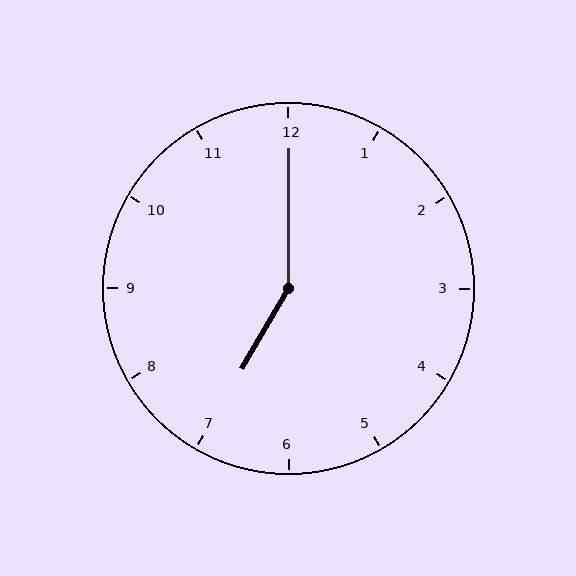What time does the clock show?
7:00.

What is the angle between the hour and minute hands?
Approximately 150 degrees.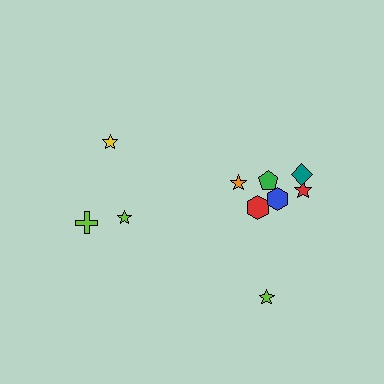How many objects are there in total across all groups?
There are 10 objects.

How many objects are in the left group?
There are 3 objects.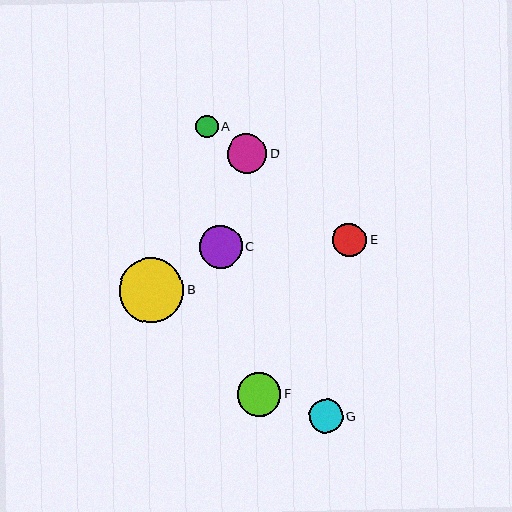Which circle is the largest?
Circle B is the largest with a size of approximately 65 pixels.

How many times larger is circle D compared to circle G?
Circle D is approximately 1.2 times the size of circle G.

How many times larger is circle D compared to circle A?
Circle D is approximately 1.8 times the size of circle A.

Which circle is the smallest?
Circle A is the smallest with a size of approximately 22 pixels.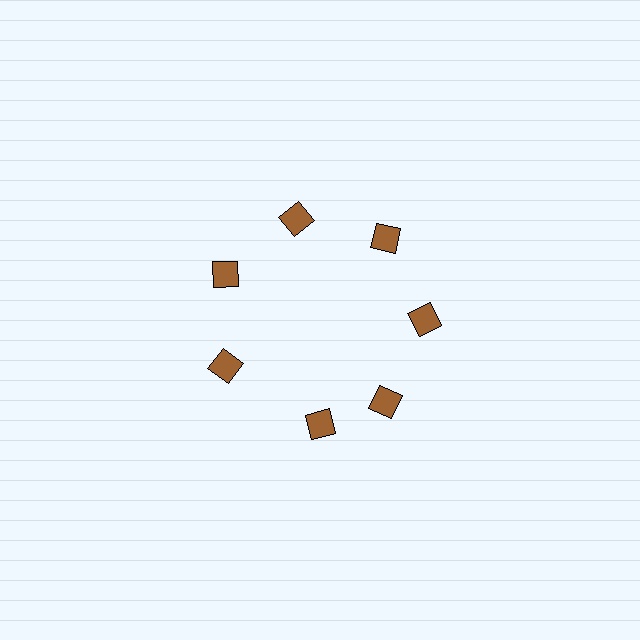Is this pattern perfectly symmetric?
No. The 7 brown diamonds are arranged in a ring, but one element near the 6 o'clock position is rotated out of alignment along the ring, breaking the 7-fold rotational symmetry.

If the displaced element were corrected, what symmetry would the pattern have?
It would have 7-fold rotational symmetry — the pattern would map onto itself every 51 degrees.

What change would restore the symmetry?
The symmetry would be restored by rotating it back into even spacing with its neighbors so that all 7 diamonds sit at equal angles and equal distance from the center.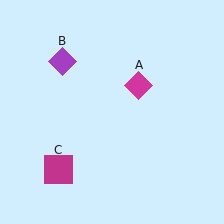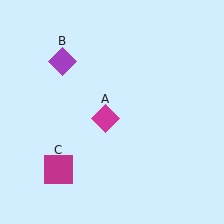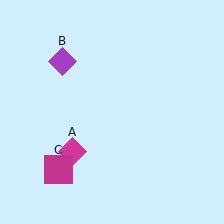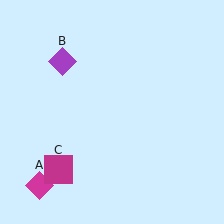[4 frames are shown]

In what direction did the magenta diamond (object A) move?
The magenta diamond (object A) moved down and to the left.